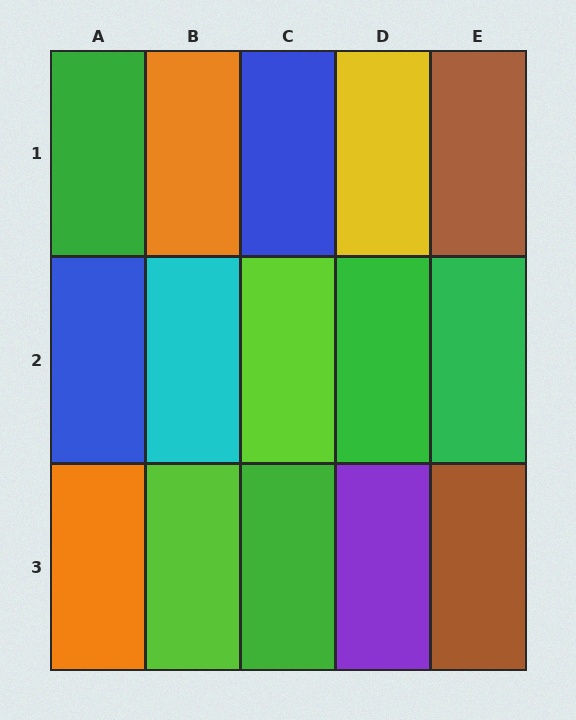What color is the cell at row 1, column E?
Brown.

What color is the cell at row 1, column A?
Green.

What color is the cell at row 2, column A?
Blue.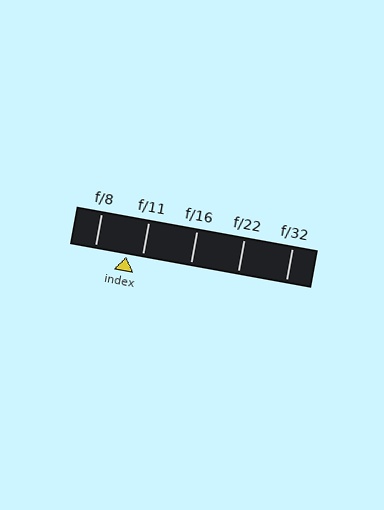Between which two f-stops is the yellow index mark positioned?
The index mark is between f/8 and f/11.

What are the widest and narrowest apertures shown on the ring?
The widest aperture shown is f/8 and the narrowest is f/32.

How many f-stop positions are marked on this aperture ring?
There are 5 f-stop positions marked.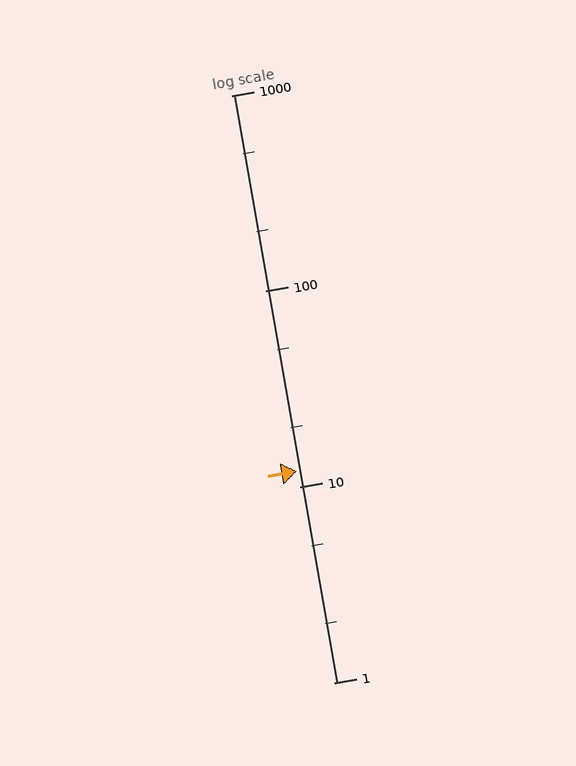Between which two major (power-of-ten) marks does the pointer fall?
The pointer is between 10 and 100.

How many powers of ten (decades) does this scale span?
The scale spans 3 decades, from 1 to 1000.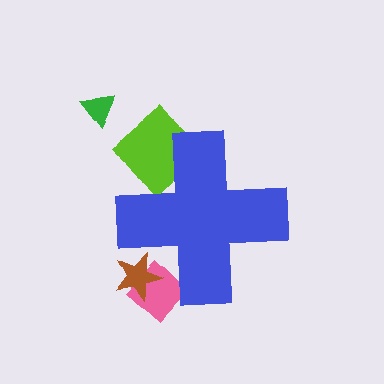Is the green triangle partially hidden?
No, the green triangle is fully visible.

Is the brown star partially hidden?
Yes, the brown star is partially hidden behind the blue cross.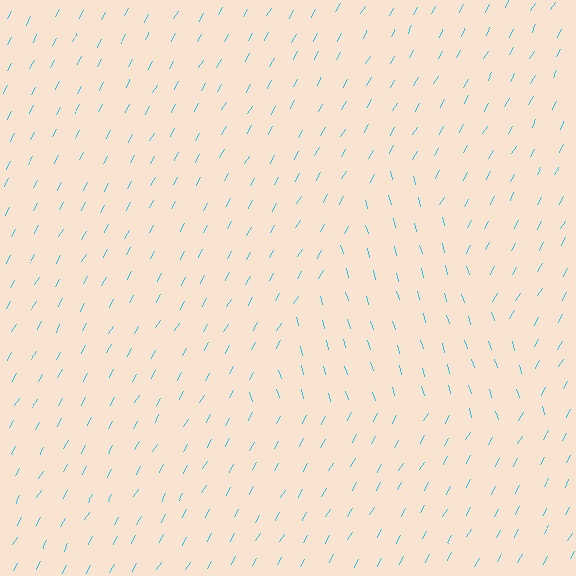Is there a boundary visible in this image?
Yes, there is a texture boundary formed by a change in line orientation.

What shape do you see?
I see a triangle.